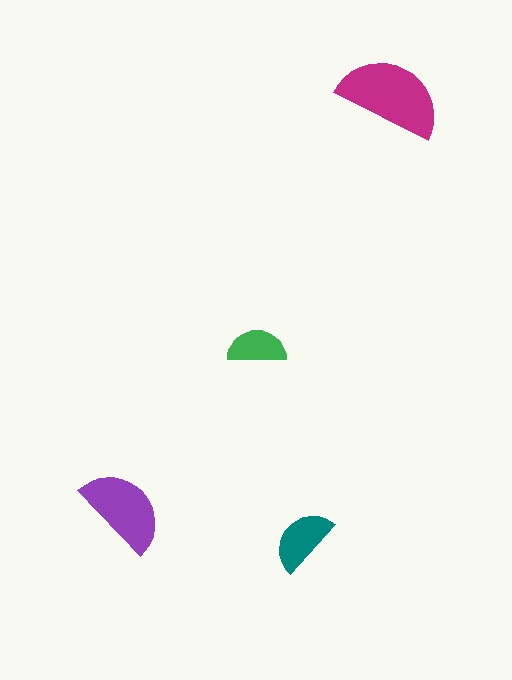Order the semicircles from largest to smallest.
the magenta one, the purple one, the teal one, the green one.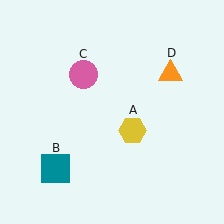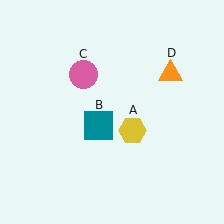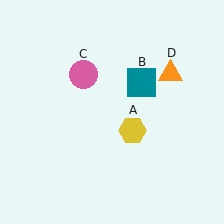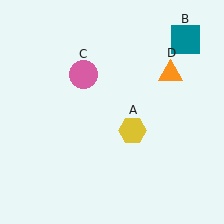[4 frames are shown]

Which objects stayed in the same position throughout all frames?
Yellow hexagon (object A) and pink circle (object C) and orange triangle (object D) remained stationary.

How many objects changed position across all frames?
1 object changed position: teal square (object B).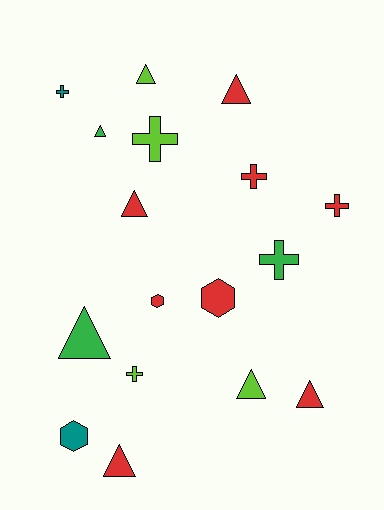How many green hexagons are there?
There are no green hexagons.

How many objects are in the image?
There are 17 objects.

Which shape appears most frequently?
Triangle, with 8 objects.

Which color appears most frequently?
Red, with 8 objects.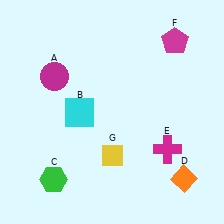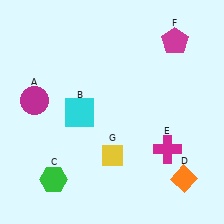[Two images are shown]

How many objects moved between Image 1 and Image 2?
1 object moved between the two images.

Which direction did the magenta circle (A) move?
The magenta circle (A) moved down.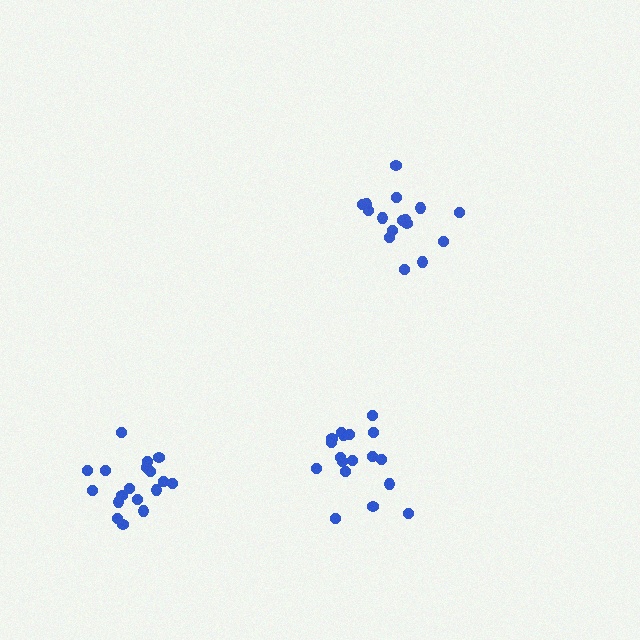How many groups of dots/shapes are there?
There are 3 groups.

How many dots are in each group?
Group 1: 16 dots, Group 2: 18 dots, Group 3: 18 dots (52 total).